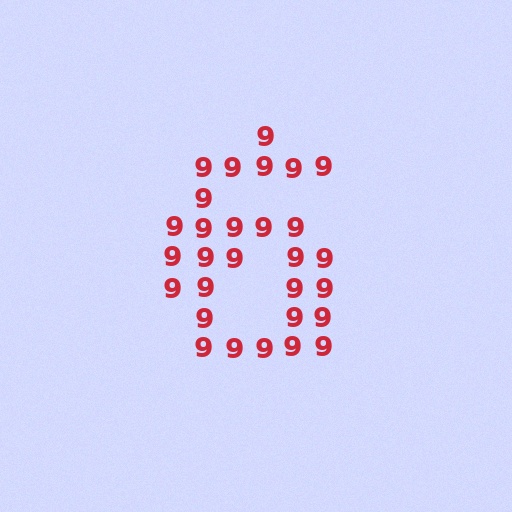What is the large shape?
The large shape is the digit 6.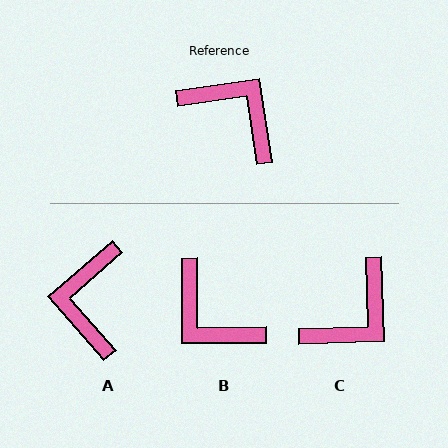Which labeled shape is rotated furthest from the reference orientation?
B, about 172 degrees away.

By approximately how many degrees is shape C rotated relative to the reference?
Approximately 97 degrees clockwise.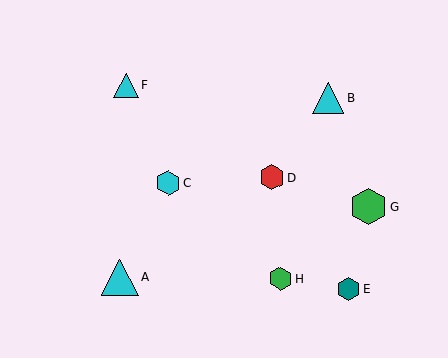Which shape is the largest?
The cyan triangle (labeled A) is the largest.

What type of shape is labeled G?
Shape G is a green hexagon.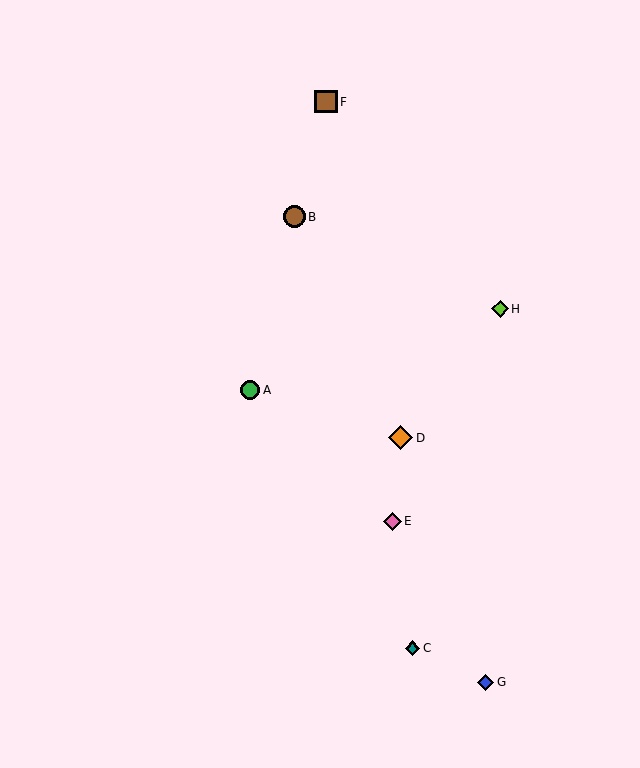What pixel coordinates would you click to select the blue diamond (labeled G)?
Click at (486, 682) to select the blue diamond G.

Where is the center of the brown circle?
The center of the brown circle is at (294, 217).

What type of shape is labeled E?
Shape E is a pink diamond.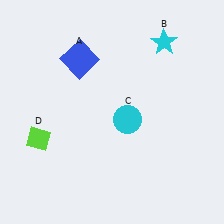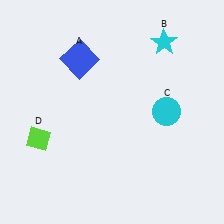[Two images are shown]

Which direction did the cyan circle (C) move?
The cyan circle (C) moved right.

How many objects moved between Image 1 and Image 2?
1 object moved between the two images.